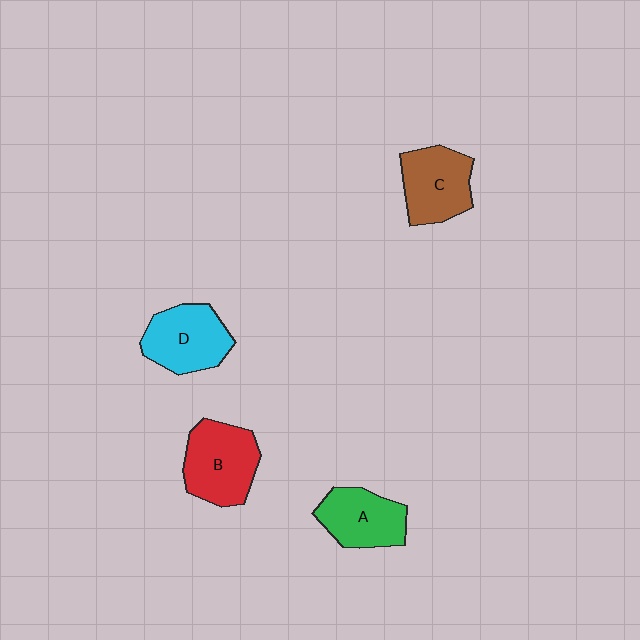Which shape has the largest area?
Shape B (red).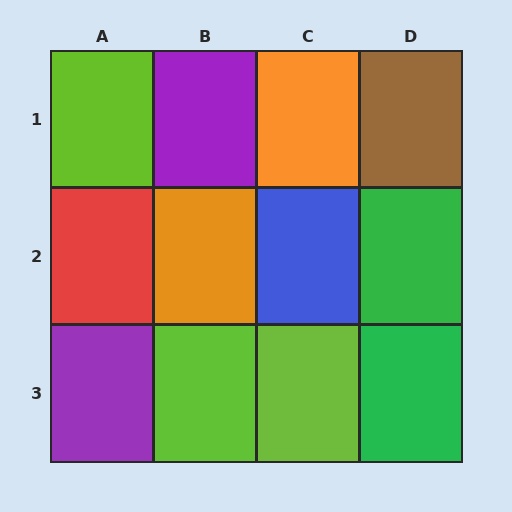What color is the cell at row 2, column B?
Orange.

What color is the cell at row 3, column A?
Purple.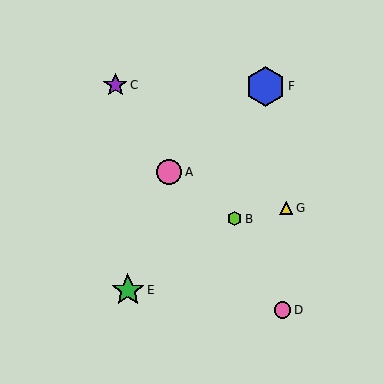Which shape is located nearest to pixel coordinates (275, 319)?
The pink circle (labeled D) at (283, 310) is nearest to that location.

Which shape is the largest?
The blue hexagon (labeled F) is the largest.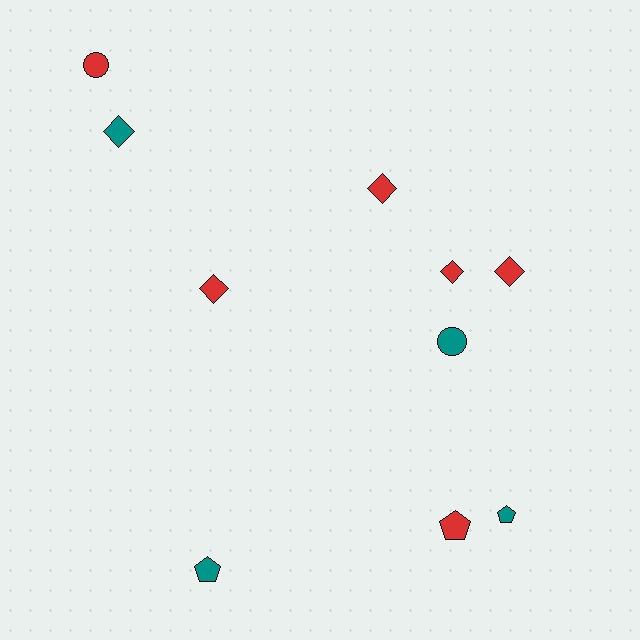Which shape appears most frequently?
Diamond, with 5 objects.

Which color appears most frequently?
Red, with 6 objects.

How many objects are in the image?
There are 10 objects.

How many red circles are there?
There is 1 red circle.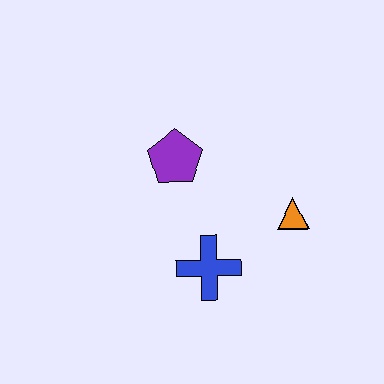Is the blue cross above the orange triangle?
No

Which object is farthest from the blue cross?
The purple pentagon is farthest from the blue cross.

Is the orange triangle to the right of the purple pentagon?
Yes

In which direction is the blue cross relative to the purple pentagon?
The blue cross is below the purple pentagon.